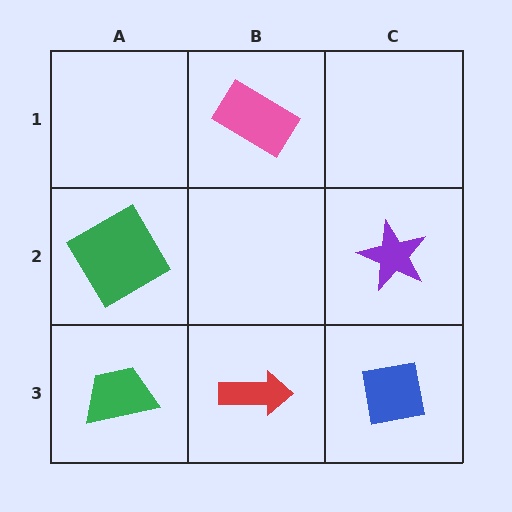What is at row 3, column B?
A red arrow.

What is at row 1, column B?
A pink rectangle.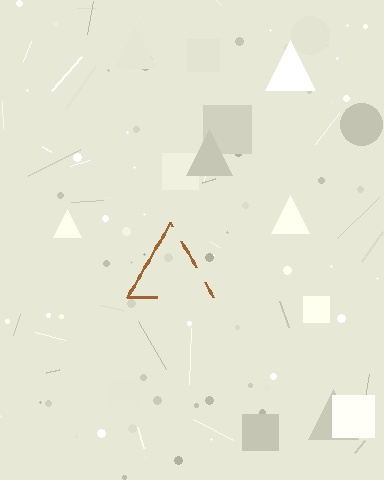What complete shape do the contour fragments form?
The contour fragments form a triangle.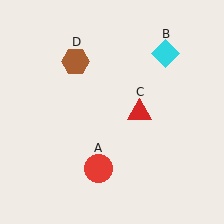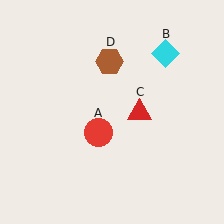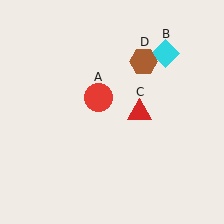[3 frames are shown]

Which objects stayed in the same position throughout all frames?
Cyan diamond (object B) and red triangle (object C) remained stationary.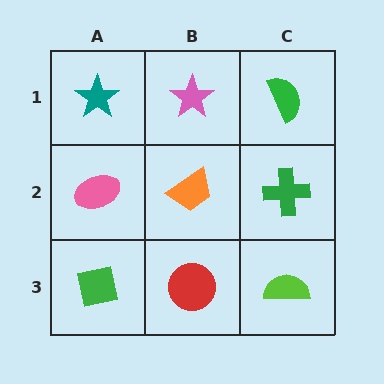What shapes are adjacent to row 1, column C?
A green cross (row 2, column C), a pink star (row 1, column B).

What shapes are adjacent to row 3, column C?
A green cross (row 2, column C), a red circle (row 3, column B).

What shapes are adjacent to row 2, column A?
A teal star (row 1, column A), a green square (row 3, column A), an orange trapezoid (row 2, column B).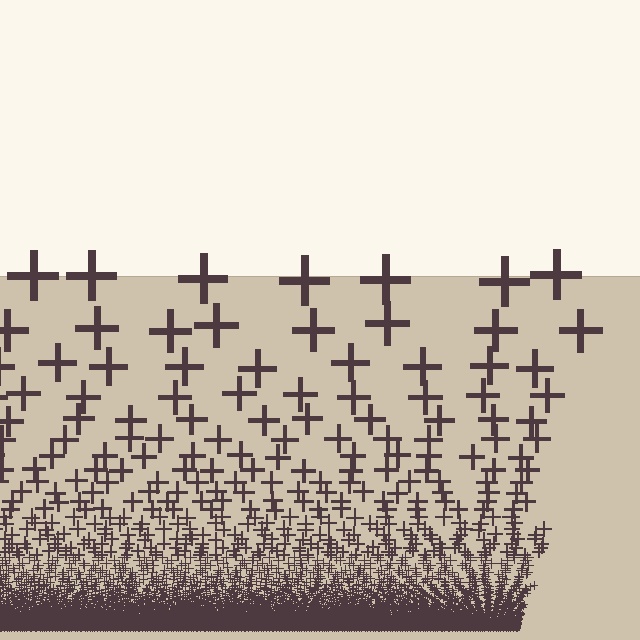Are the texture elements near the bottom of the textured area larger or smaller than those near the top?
Smaller. The gradient is inverted — elements near the bottom are smaller and denser.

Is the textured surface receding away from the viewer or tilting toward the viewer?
The surface appears to tilt toward the viewer. Texture elements get larger and sparser toward the top.